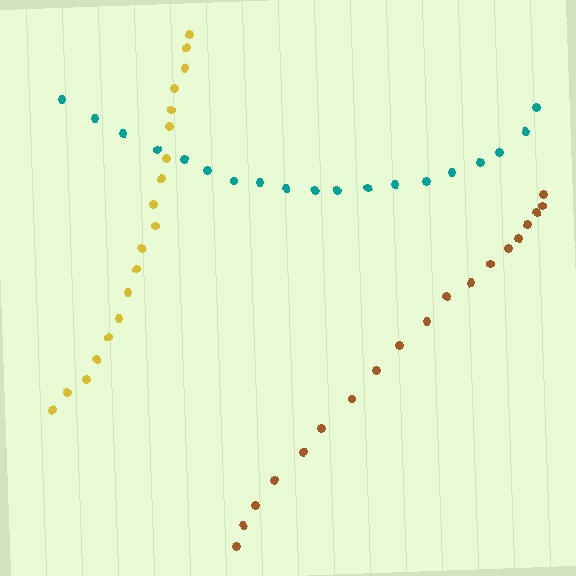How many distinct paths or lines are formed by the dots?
There are 3 distinct paths.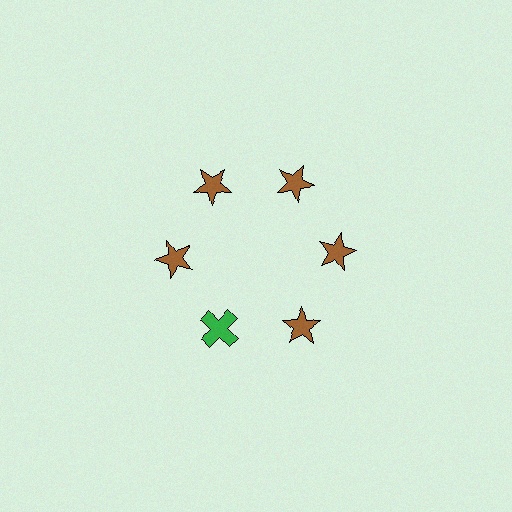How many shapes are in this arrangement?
There are 6 shapes arranged in a ring pattern.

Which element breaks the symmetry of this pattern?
The green cross at roughly the 7 o'clock position breaks the symmetry. All other shapes are brown stars.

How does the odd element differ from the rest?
It differs in both color (green instead of brown) and shape (cross instead of star).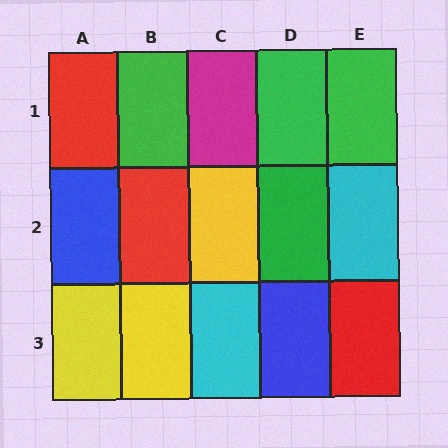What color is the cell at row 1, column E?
Green.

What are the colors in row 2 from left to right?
Blue, red, yellow, green, cyan.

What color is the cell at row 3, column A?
Yellow.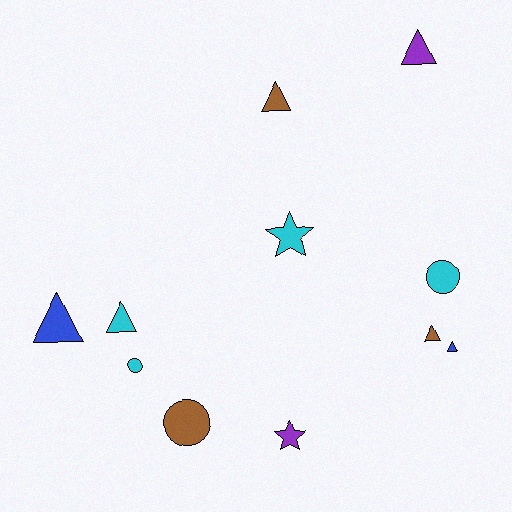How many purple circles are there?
There are no purple circles.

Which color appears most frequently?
Cyan, with 4 objects.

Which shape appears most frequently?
Triangle, with 6 objects.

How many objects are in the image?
There are 11 objects.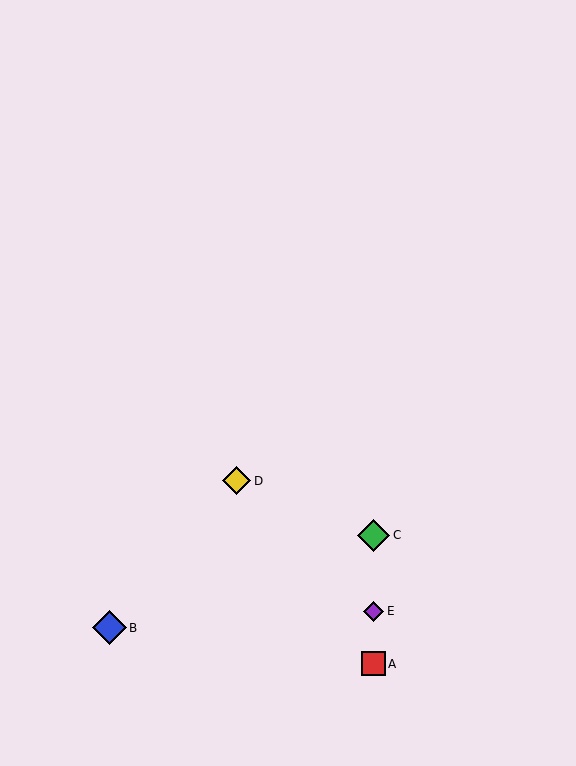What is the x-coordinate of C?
Object C is at x≈374.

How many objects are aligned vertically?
3 objects (A, C, E) are aligned vertically.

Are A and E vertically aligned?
Yes, both are at x≈374.